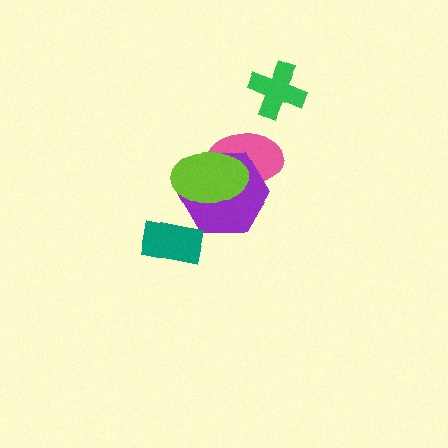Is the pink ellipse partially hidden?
Yes, it is partially covered by another shape.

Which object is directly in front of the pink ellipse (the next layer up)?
The purple hexagon is directly in front of the pink ellipse.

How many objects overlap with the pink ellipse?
2 objects overlap with the pink ellipse.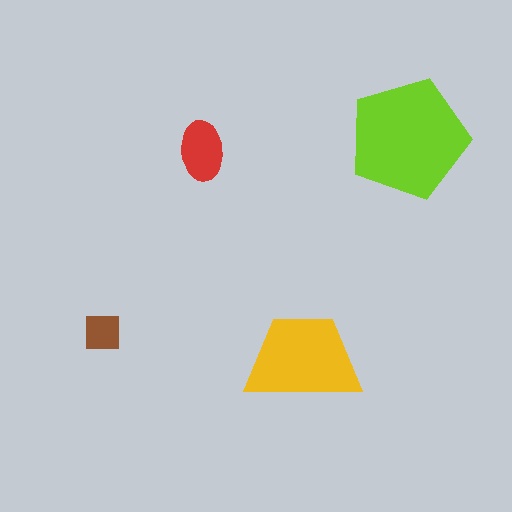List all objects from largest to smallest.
The lime pentagon, the yellow trapezoid, the red ellipse, the brown square.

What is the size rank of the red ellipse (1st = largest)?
3rd.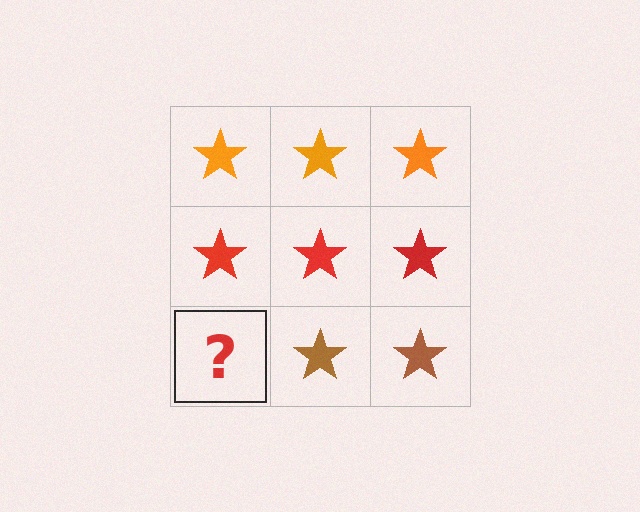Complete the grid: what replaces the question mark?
The question mark should be replaced with a brown star.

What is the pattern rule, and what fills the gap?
The rule is that each row has a consistent color. The gap should be filled with a brown star.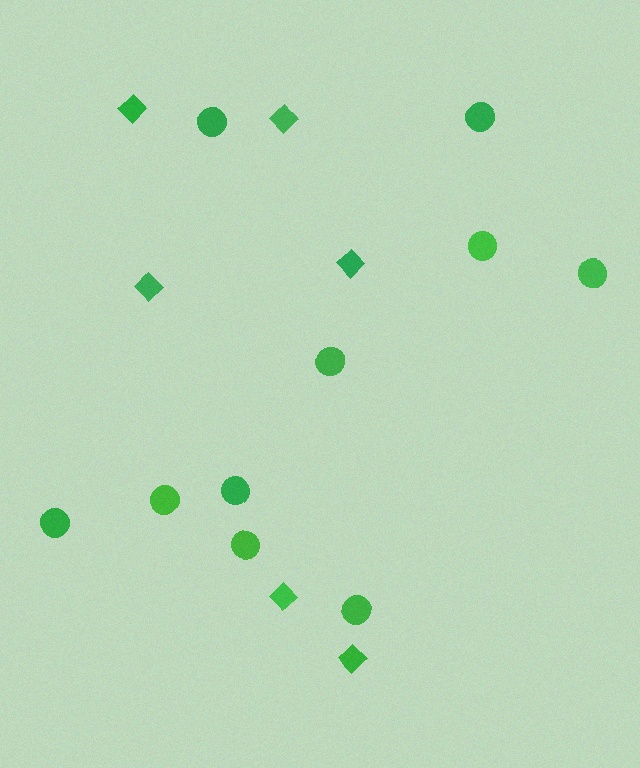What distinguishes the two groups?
There are 2 groups: one group of diamonds (6) and one group of circles (10).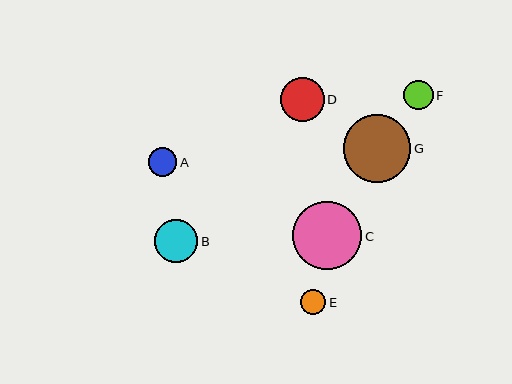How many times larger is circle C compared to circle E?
Circle C is approximately 2.7 times the size of circle E.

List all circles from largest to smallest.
From largest to smallest: C, G, D, B, F, A, E.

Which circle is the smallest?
Circle E is the smallest with a size of approximately 25 pixels.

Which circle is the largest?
Circle C is the largest with a size of approximately 69 pixels.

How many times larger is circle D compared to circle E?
Circle D is approximately 1.8 times the size of circle E.